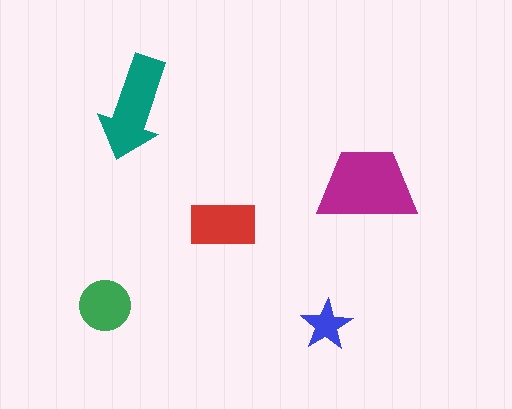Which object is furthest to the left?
The green circle is leftmost.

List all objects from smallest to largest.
The blue star, the green circle, the red rectangle, the teal arrow, the magenta trapezoid.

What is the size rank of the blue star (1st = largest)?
5th.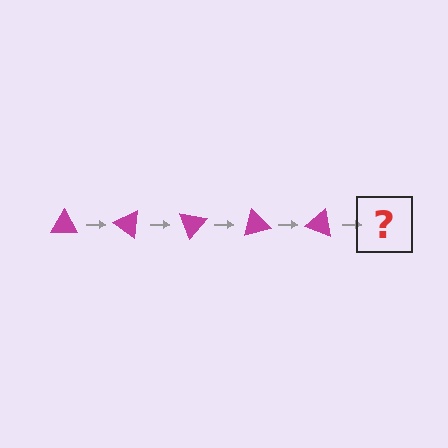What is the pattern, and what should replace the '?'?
The pattern is that the triangle rotates 35 degrees each step. The '?' should be a magenta triangle rotated 175 degrees.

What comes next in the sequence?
The next element should be a magenta triangle rotated 175 degrees.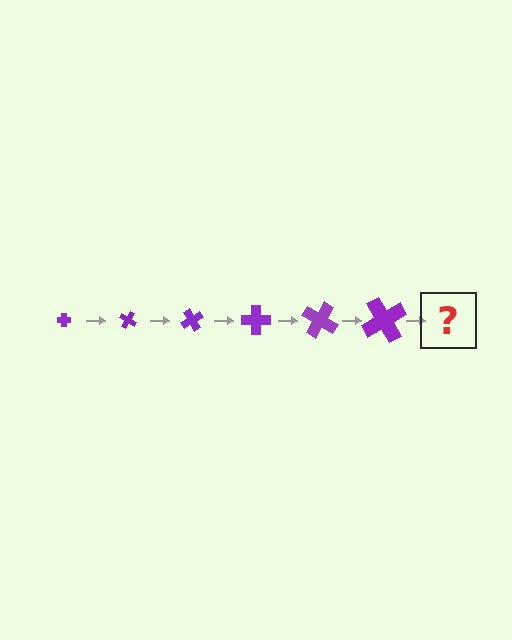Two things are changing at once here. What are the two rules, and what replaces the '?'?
The two rules are that the cross grows larger each step and it rotates 30 degrees each step. The '?' should be a cross, larger than the previous one and rotated 180 degrees from the start.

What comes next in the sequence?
The next element should be a cross, larger than the previous one and rotated 180 degrees from the start.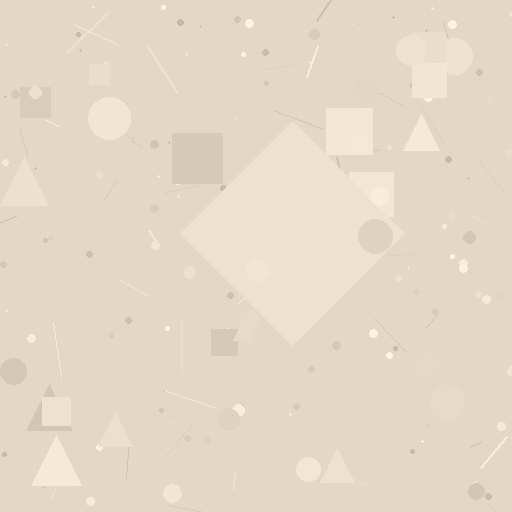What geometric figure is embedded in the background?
A diamond is embedded in the background.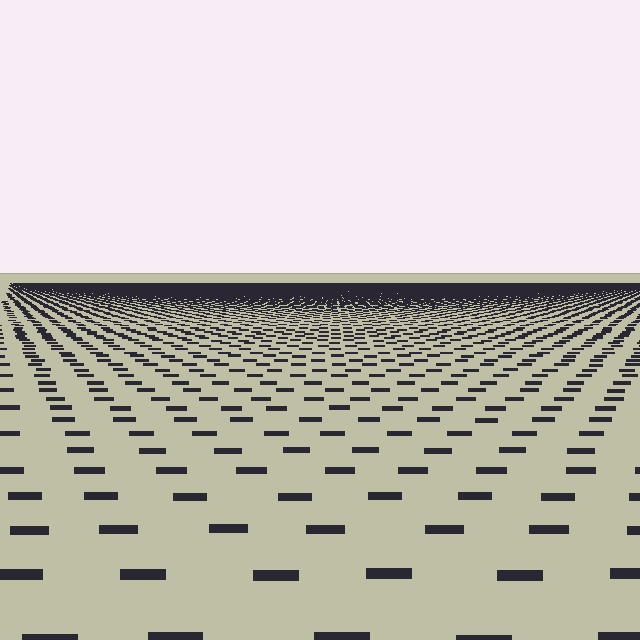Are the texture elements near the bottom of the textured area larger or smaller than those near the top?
Larger. Near the bottom, elements are closer to the viewer and appear at a bigger on-screen size.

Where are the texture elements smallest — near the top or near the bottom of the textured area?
Near the top.